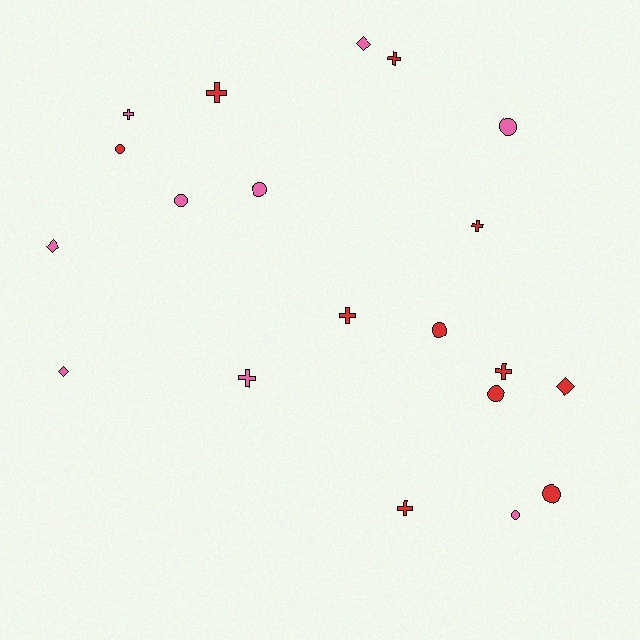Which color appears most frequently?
Red, with 11 objects.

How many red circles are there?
There are 4 red circles.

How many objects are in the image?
There are 20 objects.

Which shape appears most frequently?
Circle, with 8 objects.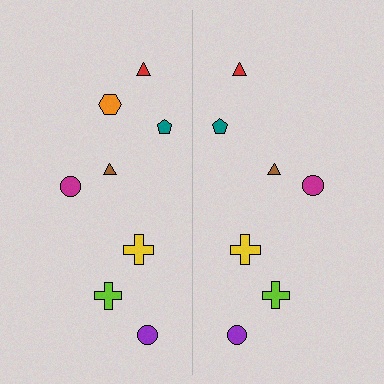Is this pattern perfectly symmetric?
No, the pattern is not perfectly symmetric. A orange hexagon is missing from the right side.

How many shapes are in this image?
There are 15 shapes in this image.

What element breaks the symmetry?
A orange hexagon is missing from the right side.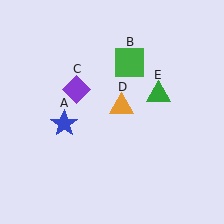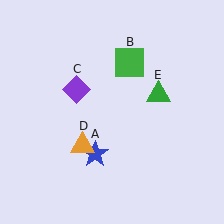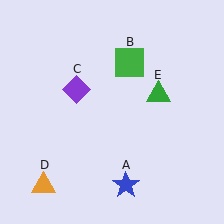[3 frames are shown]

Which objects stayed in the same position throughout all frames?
Green square (object B) and purple diamond (object C) and green triangle (object E) remained stationary.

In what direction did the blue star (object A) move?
The blue star (object A) moved down and to the right.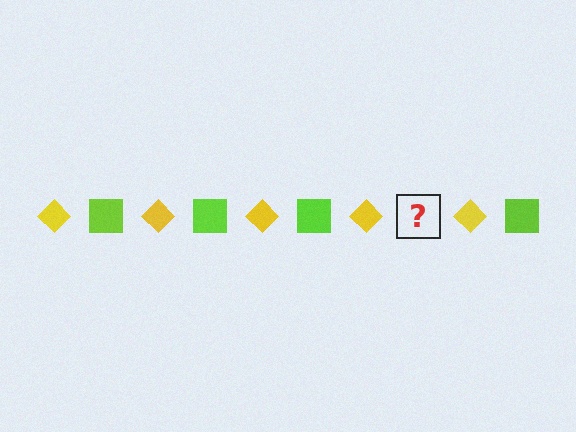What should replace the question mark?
The question mark should be replaced with a lime square.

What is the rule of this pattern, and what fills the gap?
The rule is that the pattern alternates between yellow diamond and lime square. The gap should be filled with a lime square.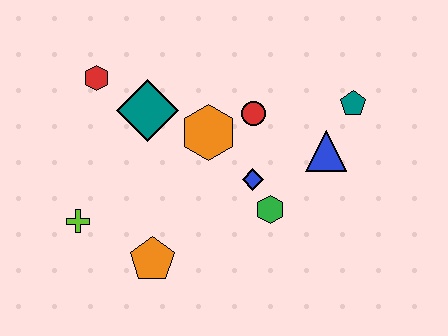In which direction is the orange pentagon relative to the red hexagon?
The orange pentagon is below the red hexagon.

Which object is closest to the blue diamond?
The green hexagon is closest to the blue diamond.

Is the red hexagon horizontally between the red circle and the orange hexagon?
No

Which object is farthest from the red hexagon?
The teal pentagon is farthest from the red hexagon.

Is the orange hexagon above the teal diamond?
No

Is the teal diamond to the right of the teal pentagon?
No